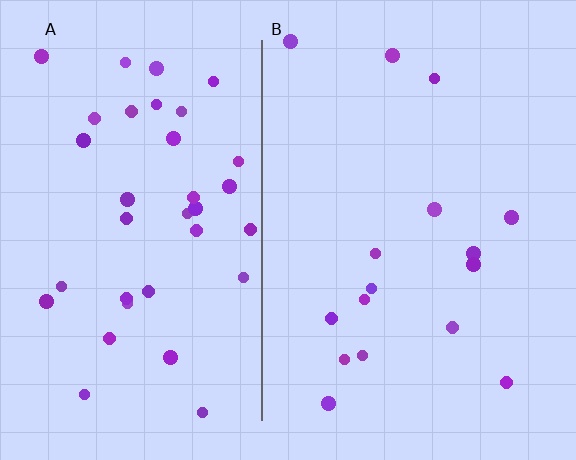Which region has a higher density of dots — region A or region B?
A (the left).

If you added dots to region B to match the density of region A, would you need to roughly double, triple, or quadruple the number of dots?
Approximately double.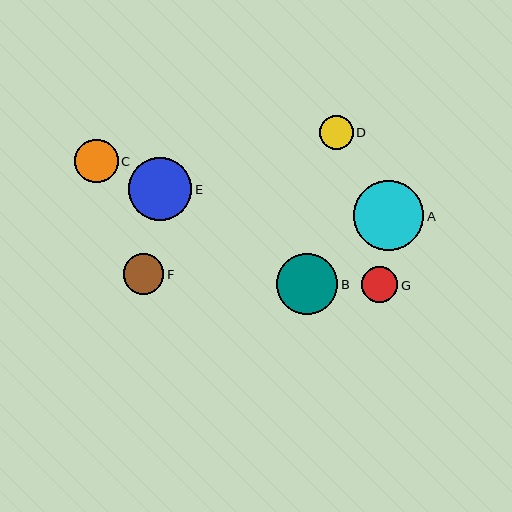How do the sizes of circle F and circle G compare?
Circle F and circle G are approximately the same size.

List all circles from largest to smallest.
From largest to smallest: A, E, B, C, F, G, D.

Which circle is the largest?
Circle A is the largest with a size of approximately 70 pixels.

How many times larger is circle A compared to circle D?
Circle A is approximately 2.1 times the size of circle D.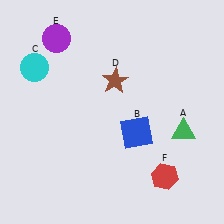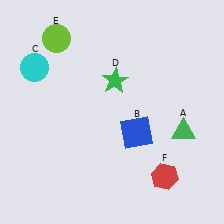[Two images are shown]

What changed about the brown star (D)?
In Image 1, D is brown. In Image 2, it changed to green.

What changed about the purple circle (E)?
In Image 1, E is purple. In Image 2, it changed to lime.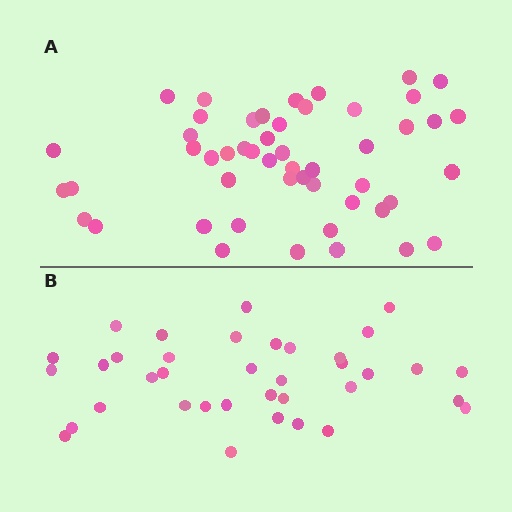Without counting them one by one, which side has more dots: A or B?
Region A (the top region) has more dots.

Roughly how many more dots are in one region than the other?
Region A has approximately 15 more dots than region B.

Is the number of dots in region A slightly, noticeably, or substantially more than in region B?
Region A has noticeably more, but not dramatically so. The ratio is roughly 1.4 to 1.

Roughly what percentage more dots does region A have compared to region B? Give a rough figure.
About 35% more.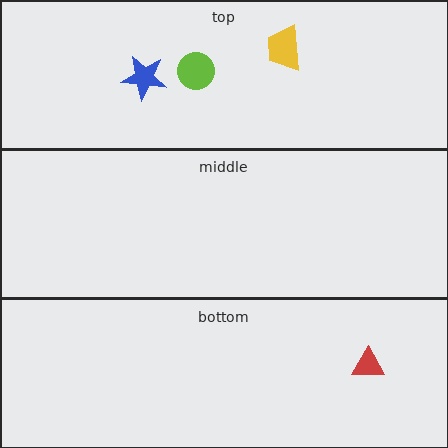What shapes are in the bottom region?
The red triangle.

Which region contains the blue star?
The top region.